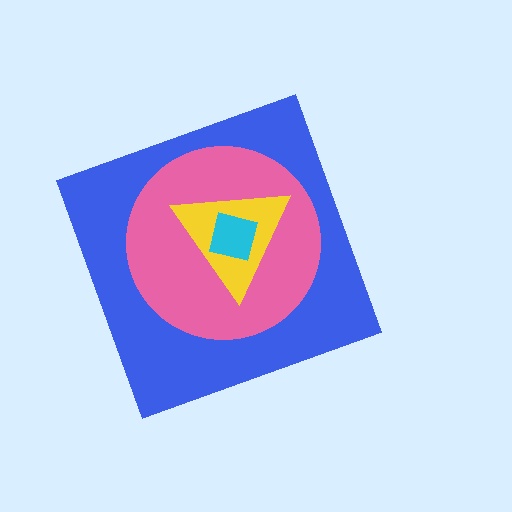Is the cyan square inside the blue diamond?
Yes.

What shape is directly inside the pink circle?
The yellow triangle.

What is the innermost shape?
The cyan square.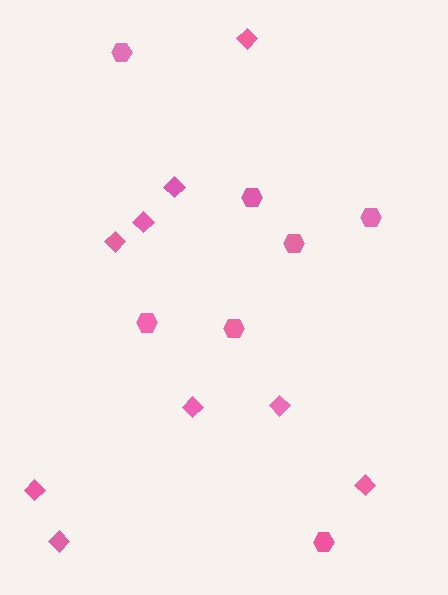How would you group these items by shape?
There are 2 groups: one group of hexagons (7) and one group of diamonds (9).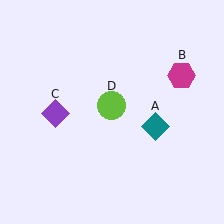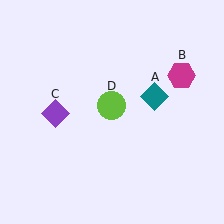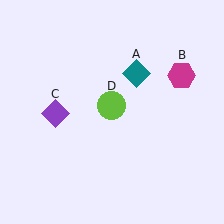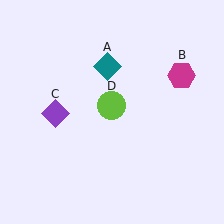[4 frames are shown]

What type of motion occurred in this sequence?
The teal diamond (object A) rotated counterclockwise around the center of the scene.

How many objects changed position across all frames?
1 object changed position: teal diamond (object A).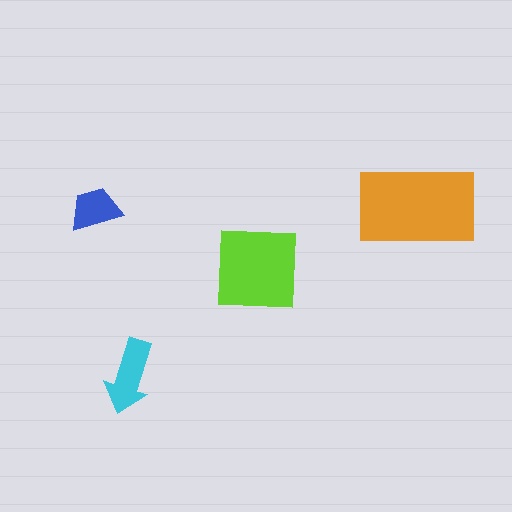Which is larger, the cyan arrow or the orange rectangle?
The orange rectangle.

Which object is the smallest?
The blue trapezoid.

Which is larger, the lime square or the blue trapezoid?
The lime square.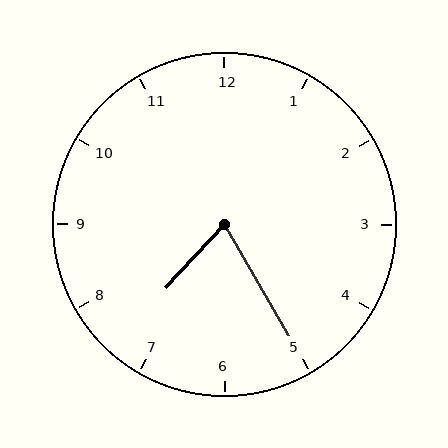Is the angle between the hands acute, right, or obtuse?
It is acute.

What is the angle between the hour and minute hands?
Approximately 72 degrees.